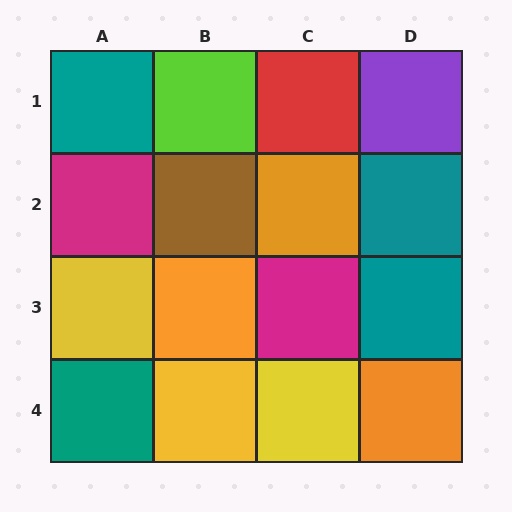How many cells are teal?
4 cells are teal.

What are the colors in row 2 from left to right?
Magenta, brown, orange, teal.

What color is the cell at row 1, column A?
Teal.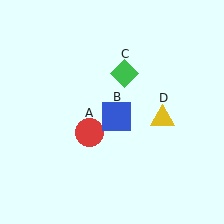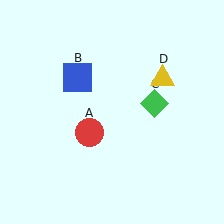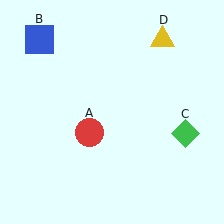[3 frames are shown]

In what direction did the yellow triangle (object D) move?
The yellow triangle (object D) moved up.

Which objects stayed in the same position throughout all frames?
Red circle (object A) remained stationary.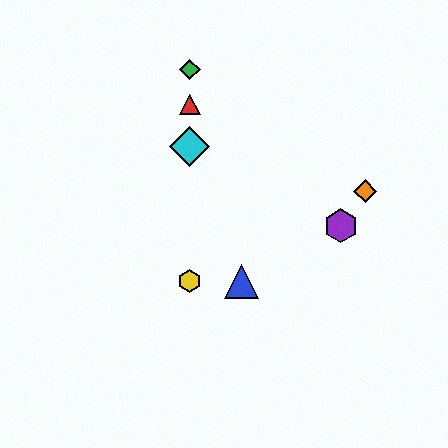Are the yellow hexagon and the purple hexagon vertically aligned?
No, the yellow hexagon is at x≈190 and the purple hexagon is at x≈341.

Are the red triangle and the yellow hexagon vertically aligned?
Yes, both are at x≈189.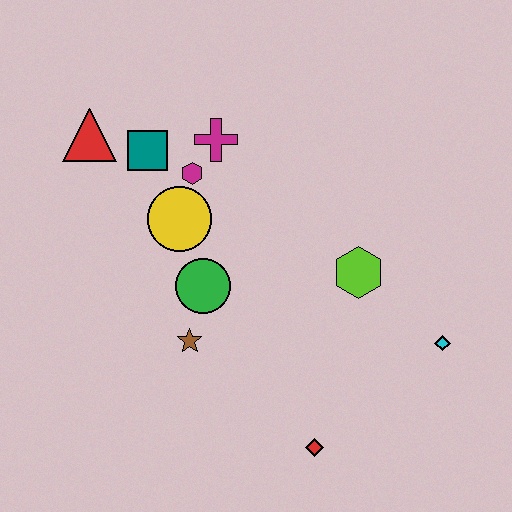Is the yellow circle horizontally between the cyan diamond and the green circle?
No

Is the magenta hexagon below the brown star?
No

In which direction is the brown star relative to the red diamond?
The brown star is to the left of the red diamond.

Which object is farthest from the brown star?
The cyan diamond is farthest from the brown star.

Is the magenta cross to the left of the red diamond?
Yes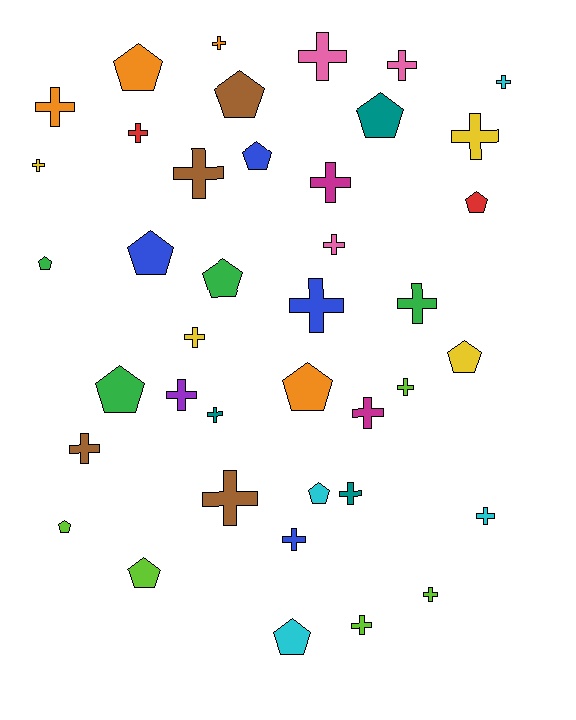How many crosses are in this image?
There are 25 crosses.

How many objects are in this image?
There are 40 objects.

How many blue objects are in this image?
There are 4 blue objects.